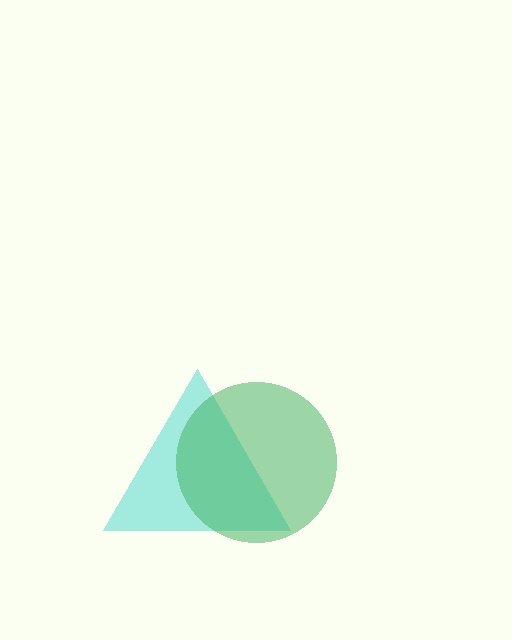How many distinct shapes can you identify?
There are 2 distinct shapes: a cyan triangle, a green circle.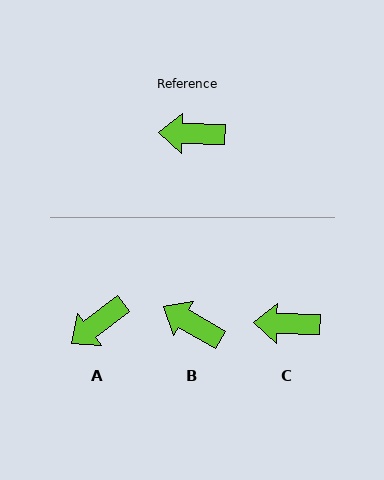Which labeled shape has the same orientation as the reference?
C.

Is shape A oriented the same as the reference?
No, it is off by about 39 degrees.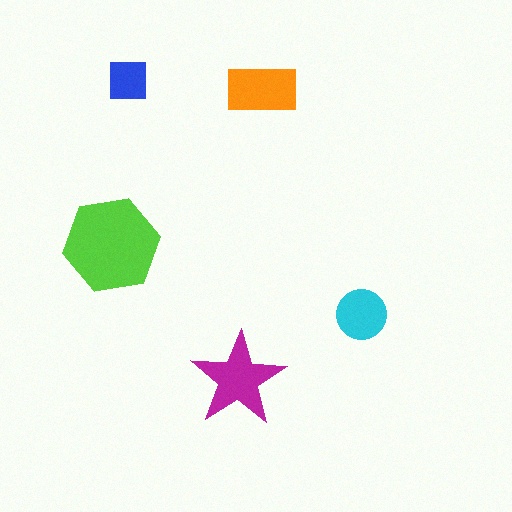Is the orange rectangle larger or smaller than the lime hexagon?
Smaller.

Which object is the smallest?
The blue square.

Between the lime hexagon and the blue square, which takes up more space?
The lime hexagon.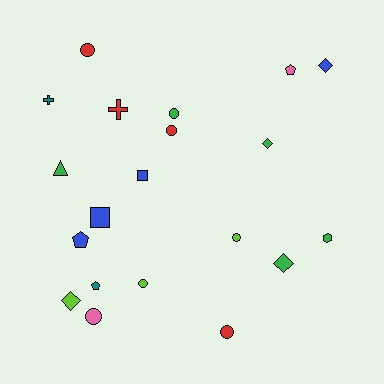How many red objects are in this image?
There are 4 red objects.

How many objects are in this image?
There are 20 objects.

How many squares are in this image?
There are 2 squares.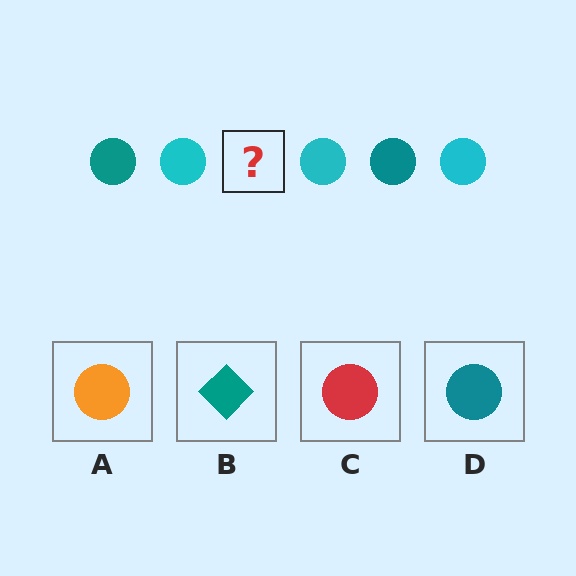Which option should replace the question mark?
Option D.